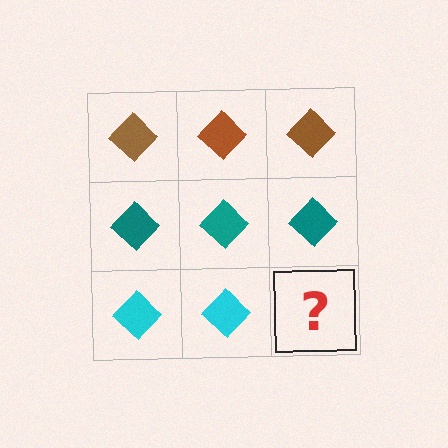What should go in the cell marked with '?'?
The missing cell should contain a cyan diamond.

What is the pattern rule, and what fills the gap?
The rule is that each row has a consistent color. The gap should be filled with a cyan diamond.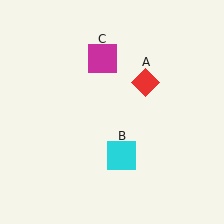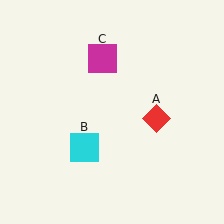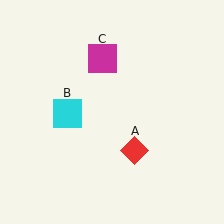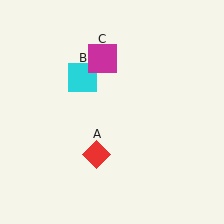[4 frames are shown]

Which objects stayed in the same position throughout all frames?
Magenta square (object C) remained stationary.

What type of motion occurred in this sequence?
The red diamond (object A), cyan square (object B) rotated clockwise around the center of the scene.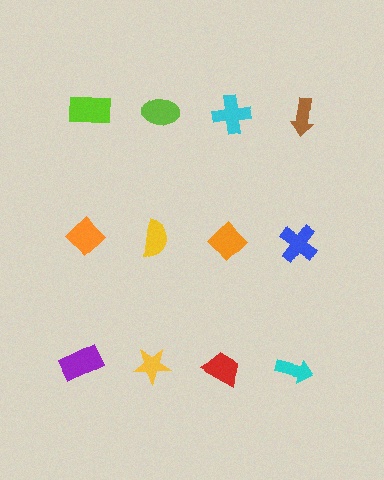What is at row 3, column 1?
A purple rectangle.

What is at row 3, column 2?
A yellow star.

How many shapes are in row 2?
4 shapes.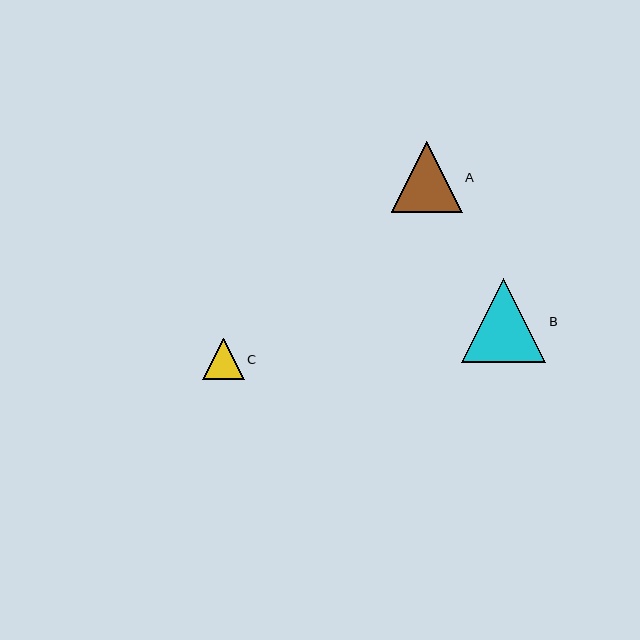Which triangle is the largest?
Triangle B is the largest with a size of approximately 84 pixels.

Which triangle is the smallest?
Triangle C is the smallest with a size of approximately 41 pixels.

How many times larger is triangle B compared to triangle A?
Triangle B is approximately 1.2 times the size of triangle A.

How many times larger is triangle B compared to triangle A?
Triangle B is approximately 1.2 times the size of triangle A.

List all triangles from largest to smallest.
From largest to smallest: B, A, C.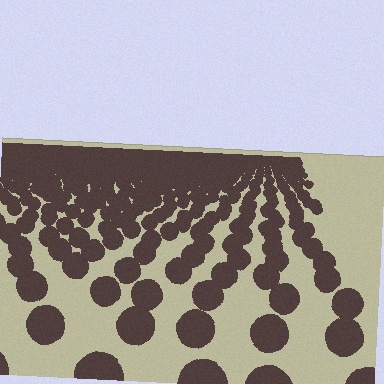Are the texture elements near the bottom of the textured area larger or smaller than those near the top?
Larger. Near the bottom, elements are closer to the viewer and appear at a bigger on-screen size.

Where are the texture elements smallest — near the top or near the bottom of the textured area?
Near the top.